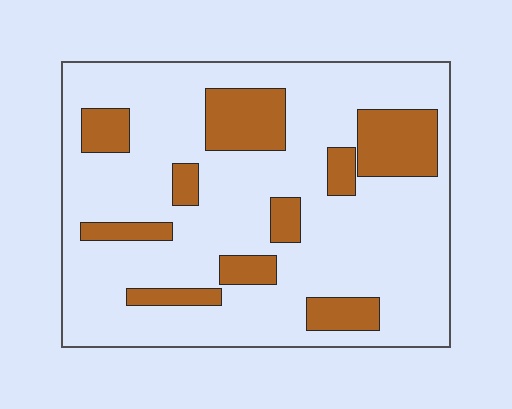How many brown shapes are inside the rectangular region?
10.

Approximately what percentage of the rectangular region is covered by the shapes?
Approximately 20%.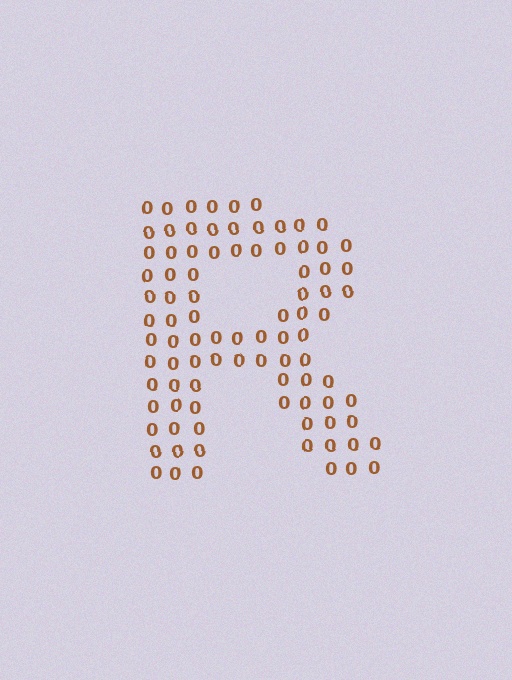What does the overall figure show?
The overall figure shows the letter R.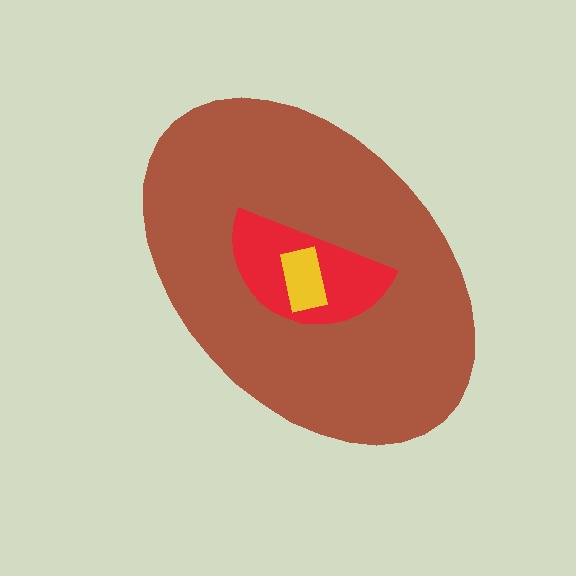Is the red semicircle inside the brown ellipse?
Yes.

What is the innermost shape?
The yellow rectangle.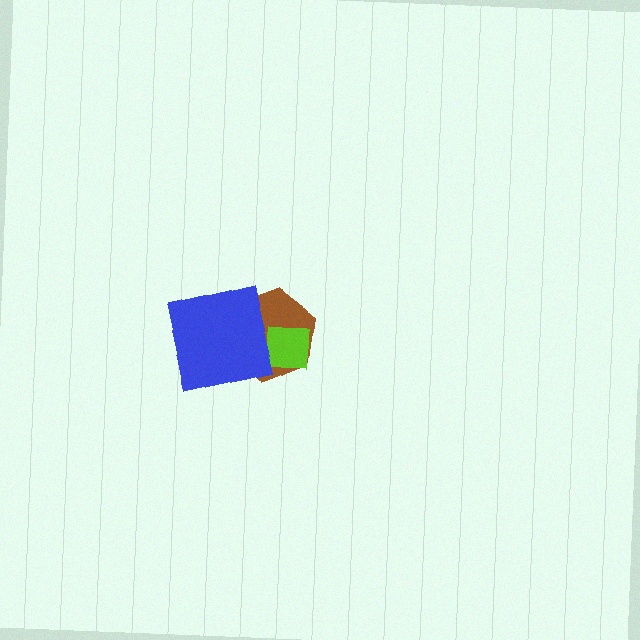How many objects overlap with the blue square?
1 object overlaps with the blue square.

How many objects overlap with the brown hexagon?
2 objects overlap with the brown hexagon.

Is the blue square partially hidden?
No, no other shape covers it.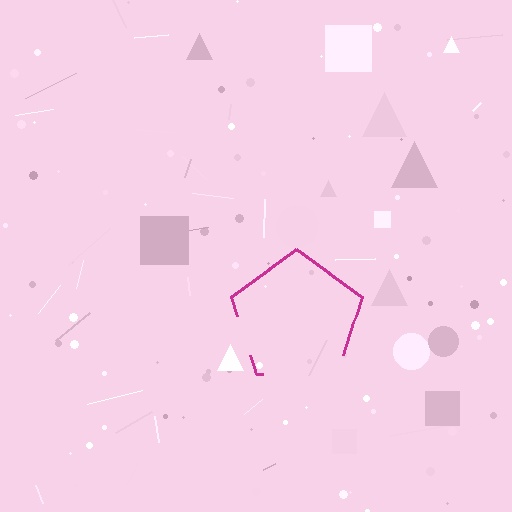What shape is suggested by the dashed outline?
The dashed outline suggests a pentagon.